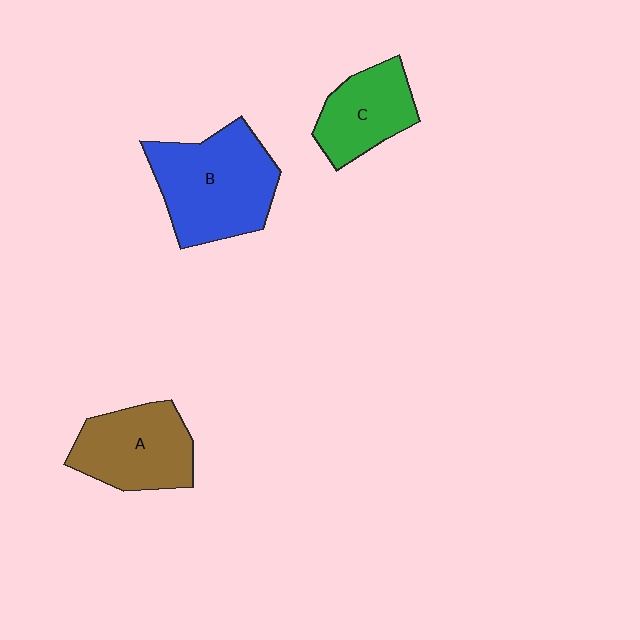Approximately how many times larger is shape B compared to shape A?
Approximately 1.3 times.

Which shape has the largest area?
Shape B (blue).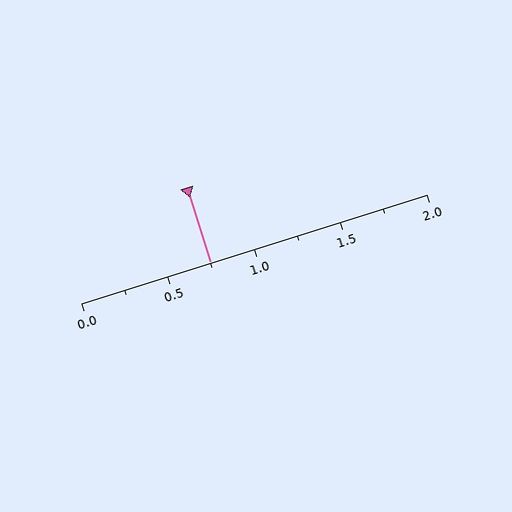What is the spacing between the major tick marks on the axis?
The major ticks are spaced 0.5 apart.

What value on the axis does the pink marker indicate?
The marker indicates approximately 0.75.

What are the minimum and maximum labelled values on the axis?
The axis runs from 0.0 to 2.0.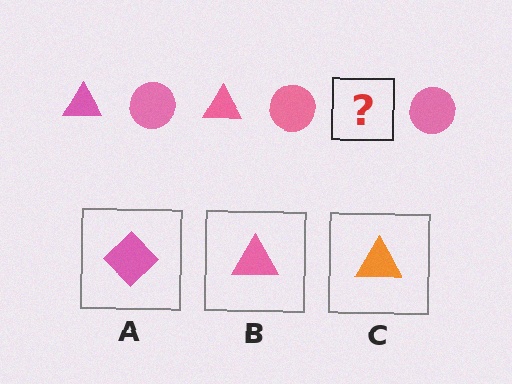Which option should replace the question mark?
Option B.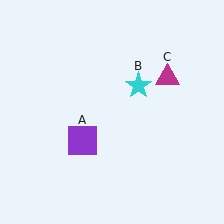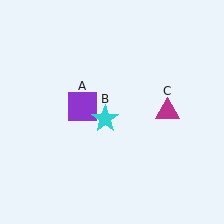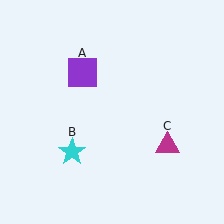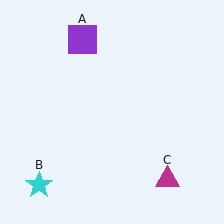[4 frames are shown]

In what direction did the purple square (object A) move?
The purple square (object A) moved up.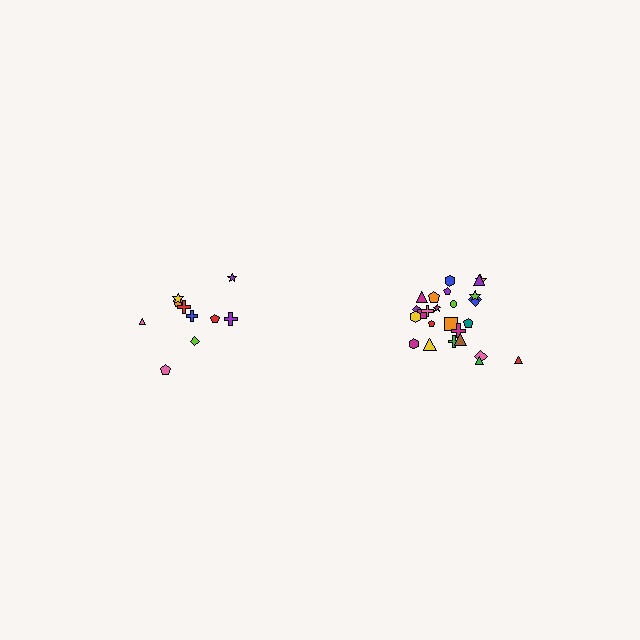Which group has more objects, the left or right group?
The right group.